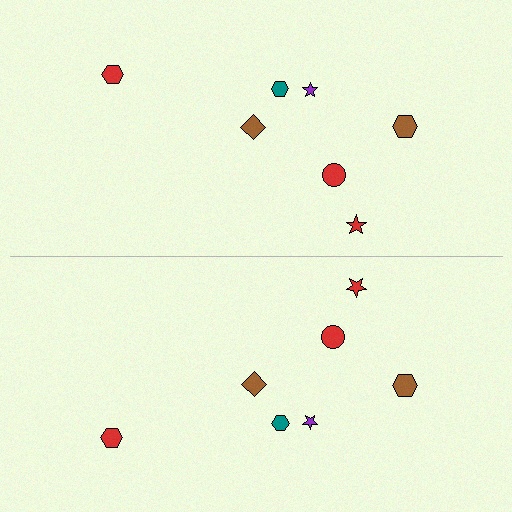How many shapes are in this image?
There are 14 shapes in this image.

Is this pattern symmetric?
Yes, this pattern has bilateral (reflection) symmetry.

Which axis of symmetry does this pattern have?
The pattern has a horizontal axis of symmetry running through the center of the image.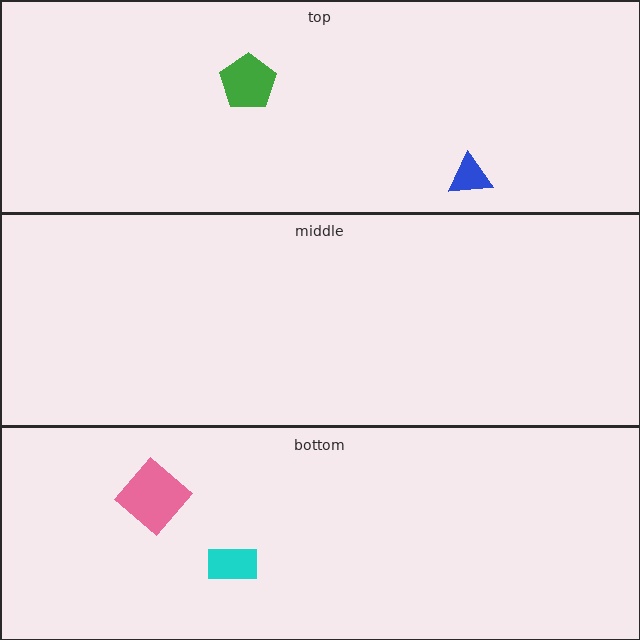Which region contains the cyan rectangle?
The bottom region.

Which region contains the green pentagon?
The top region.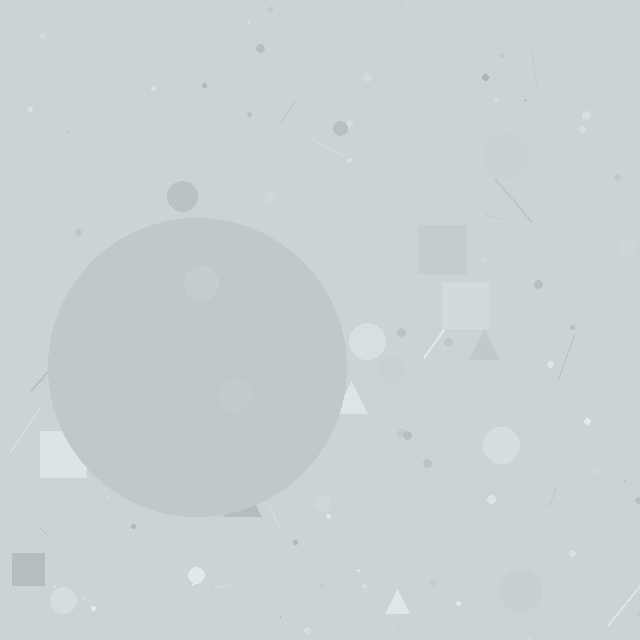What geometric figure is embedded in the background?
A circle is embedded in the background.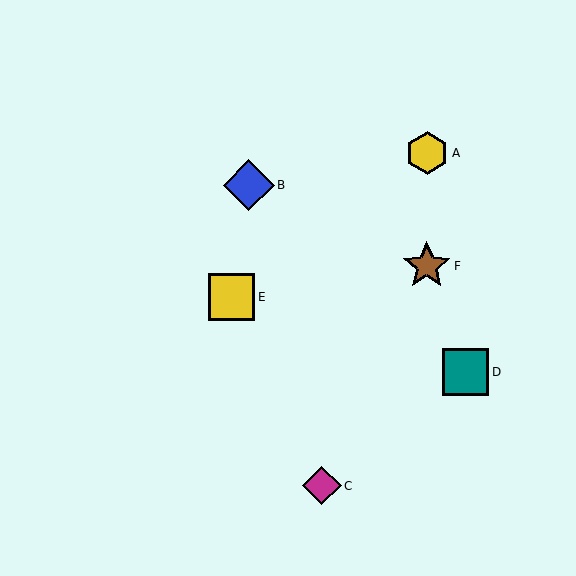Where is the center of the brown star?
The center of the brown star is at (427, 266).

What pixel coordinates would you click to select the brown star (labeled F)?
Click at (427, 266) to select the brown star F.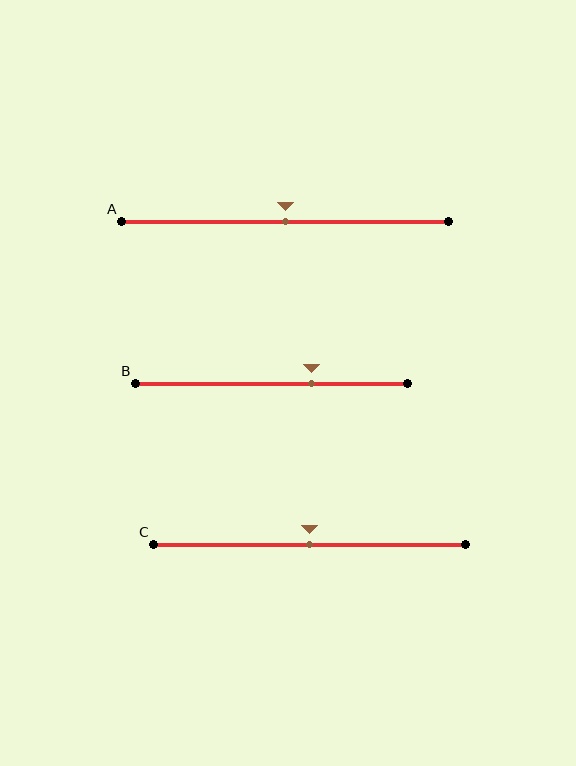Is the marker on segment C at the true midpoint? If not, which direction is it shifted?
Yes, the marker on segment C is at the true midpoint.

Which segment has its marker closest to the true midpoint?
Segment A has its marker closest to the true midpoint.